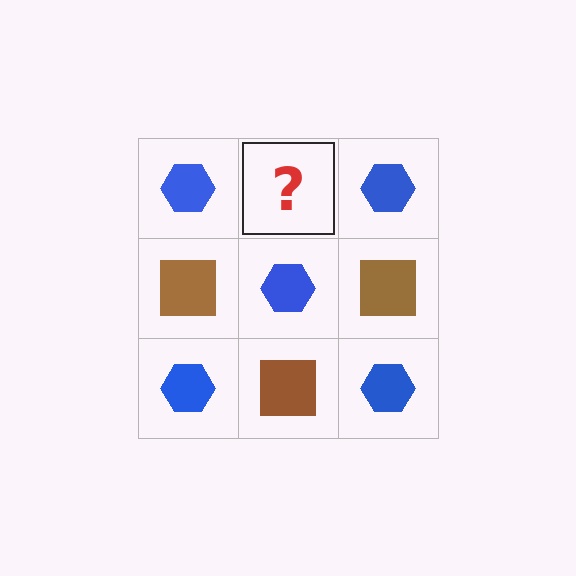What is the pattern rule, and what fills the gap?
The rule is that it alternates blue hexagon and brown square in a checkerboard pattern. The gap should be filled with a brown square.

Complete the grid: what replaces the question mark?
The question mark should be replaced with a brown square.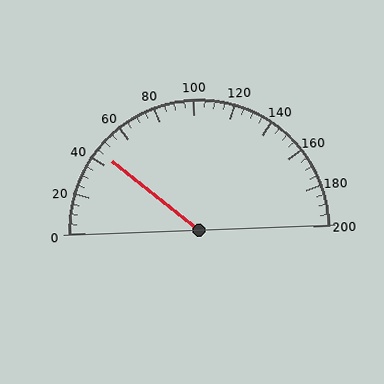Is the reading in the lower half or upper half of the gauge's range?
The reading is in the lower half of the range (0 to 200).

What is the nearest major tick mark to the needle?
The nearest major tick mark is 40.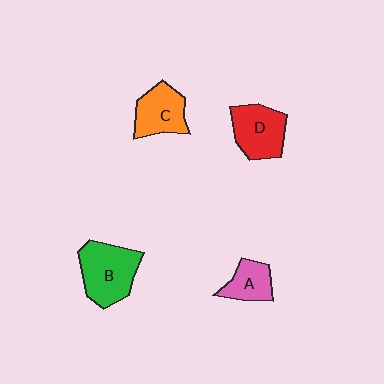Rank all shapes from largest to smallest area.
From largest to smallest: B (green), D (red), C (orange), A (pink).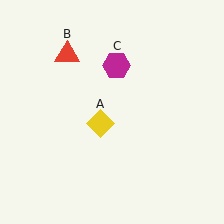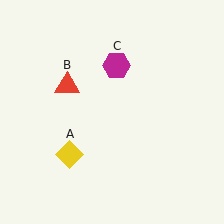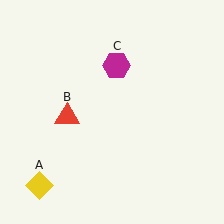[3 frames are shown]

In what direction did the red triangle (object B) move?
The red triangle (object B) moved down.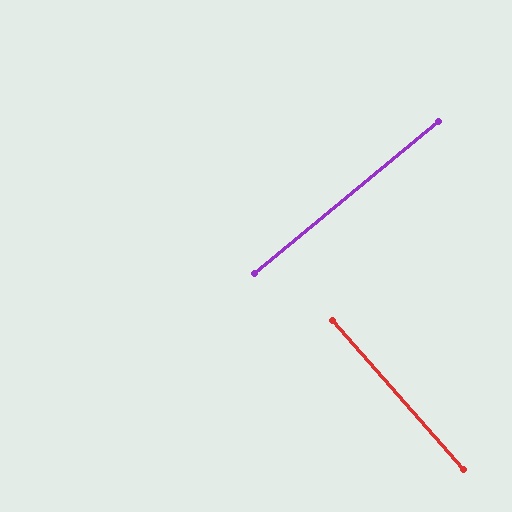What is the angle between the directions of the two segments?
Approximately 88 degrees.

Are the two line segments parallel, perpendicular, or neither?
Perpendicular — they meet at approximately 88°.